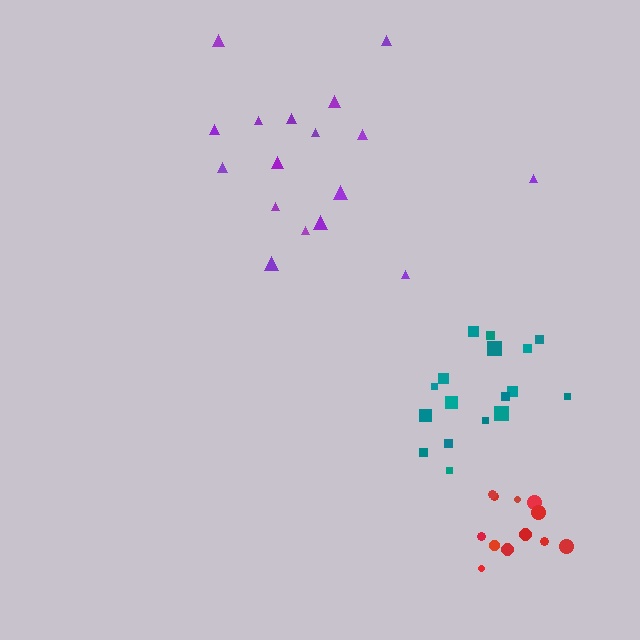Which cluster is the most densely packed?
Teal.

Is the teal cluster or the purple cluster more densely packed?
Teal.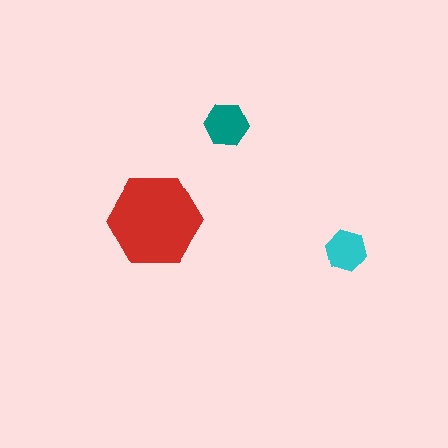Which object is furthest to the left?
The red hexagon is leftmost.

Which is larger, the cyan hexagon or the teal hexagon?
The teal one.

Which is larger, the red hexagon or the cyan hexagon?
The red one.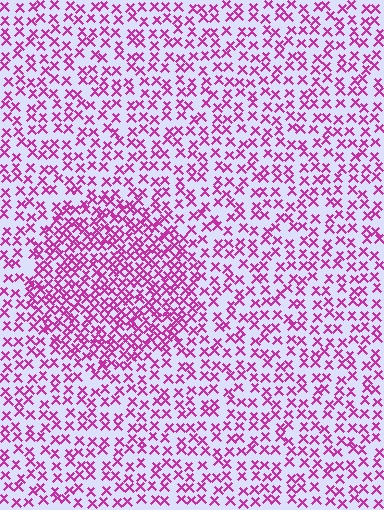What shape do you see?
I see a circle.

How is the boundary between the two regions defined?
The boundary is defined by a change in element density (approximately 1.9x ratio). All elements are the same color, size, and shape.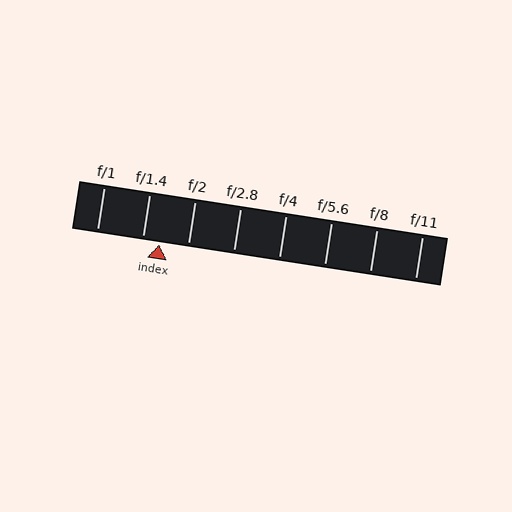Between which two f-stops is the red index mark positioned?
The index mark is between f/1.4 and f/2.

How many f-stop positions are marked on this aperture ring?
There are 8 f-stop positions marked.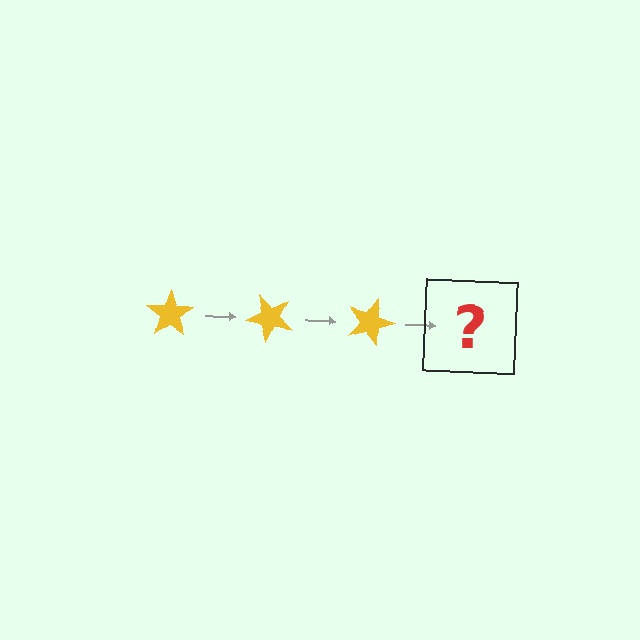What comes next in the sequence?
The next element should be a yellow star rotated 135 degrees.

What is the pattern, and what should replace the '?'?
The pattern is that the star rotates 45 degrees each step. The '?' should be a yellow star rotated 135 degrees.